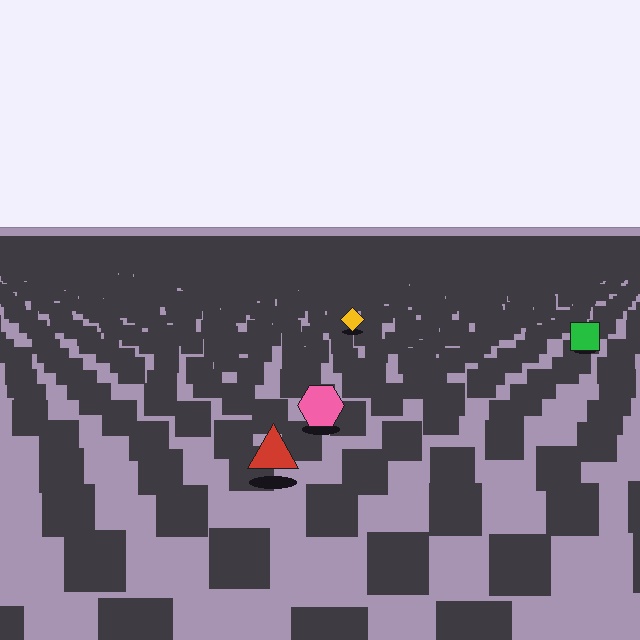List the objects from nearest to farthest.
From nearest to farthest: the red triangle, the pink hexagon, the green square, the yellow diamond.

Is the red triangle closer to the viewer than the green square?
Yes. The red triangle is closer — you can tell from the texture gradient: the ground texture is coarser near it.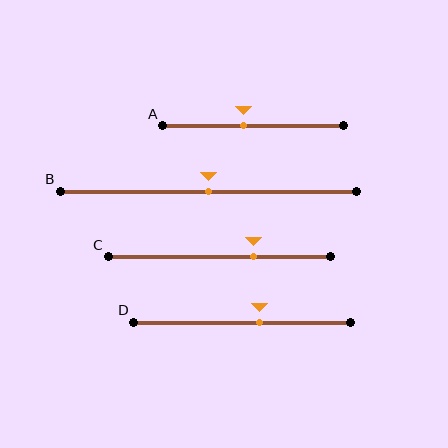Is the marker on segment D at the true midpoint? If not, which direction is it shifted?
No, the marker on segment D is shifted to the right by about 8% of the segment length.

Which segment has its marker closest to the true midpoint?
Segment B has its marker closest to the true midpoint.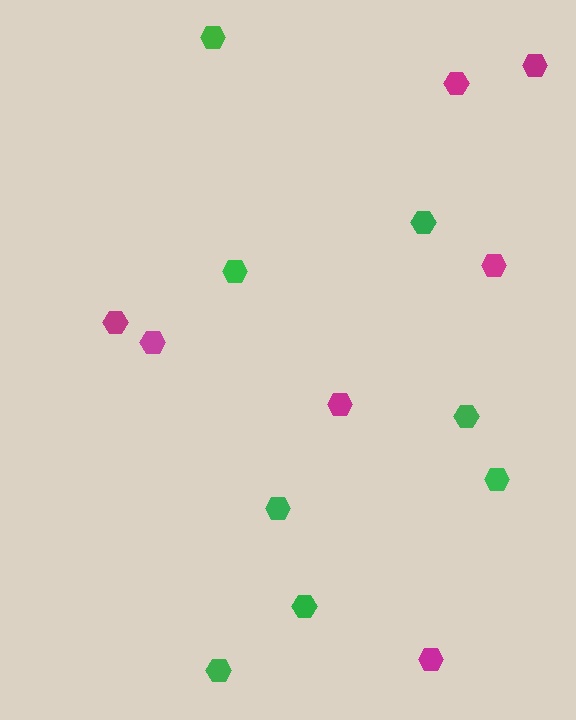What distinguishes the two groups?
There are 2 groups: one group of green hexagons (8) and one group of magenta hexagons (7).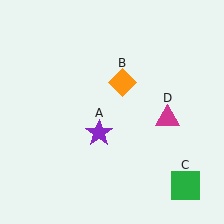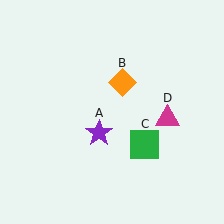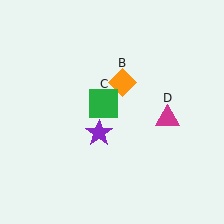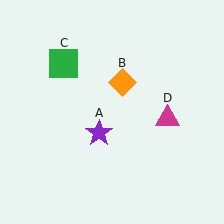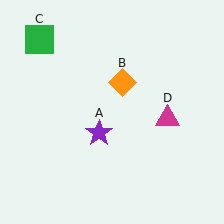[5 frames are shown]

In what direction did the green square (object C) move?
The green square (object C) moved up and to the left.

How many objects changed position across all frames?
1 object changed position: green square (object C).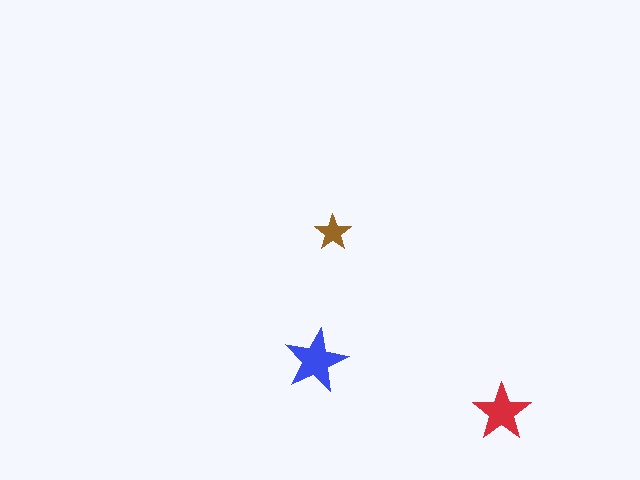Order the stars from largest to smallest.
the blue one, the red one, the brown one.